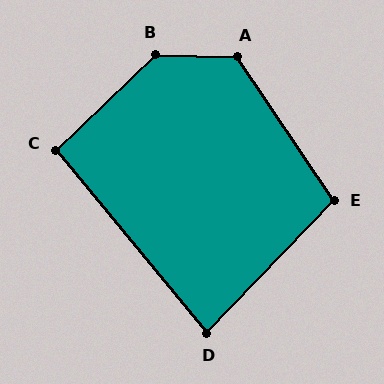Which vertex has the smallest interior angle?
D, at approximately 83 degrees.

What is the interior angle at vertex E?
Approximately 102 degrees (obtuse).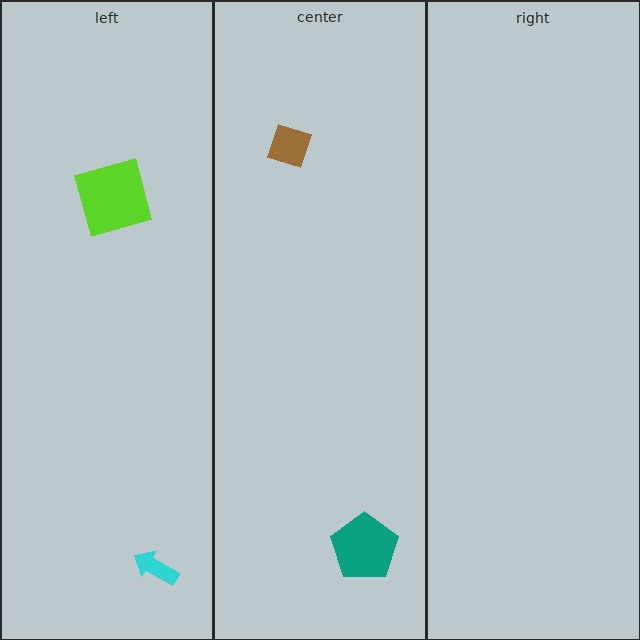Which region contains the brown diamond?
The center region.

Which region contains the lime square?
The left region.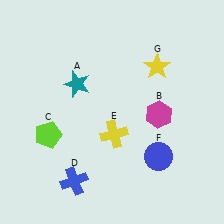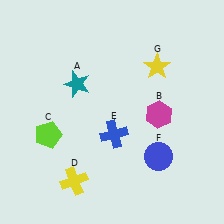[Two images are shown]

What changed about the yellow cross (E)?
In Image 1, E is yellow. In Image 2, it changed to blue.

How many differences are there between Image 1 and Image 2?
There are 2 differences between the two images.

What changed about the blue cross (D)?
In Image 1, D is blue. In Image 2, it changed to yellow.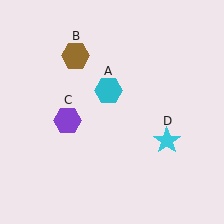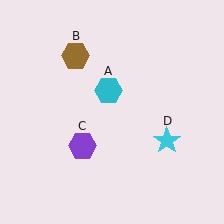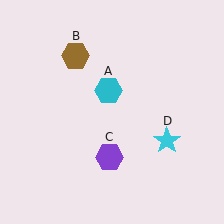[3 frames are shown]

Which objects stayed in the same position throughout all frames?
Cyan hexagon (object A) and brown hexagon (object B) and cyan star (object D) remained stationary.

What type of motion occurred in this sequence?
The purple hexagon (object C) rotated counterclockwise around the center of the scene.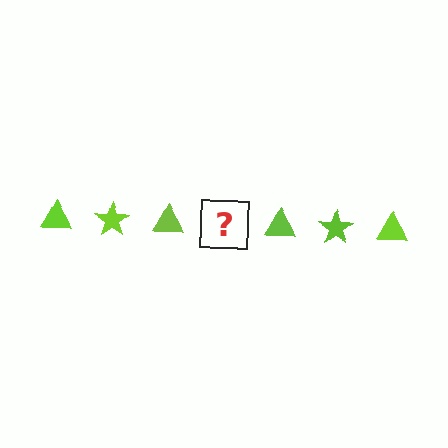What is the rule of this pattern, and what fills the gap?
The rule is that the pattern cycles through triangle, star shapes in lime. The gap should be filled with a lime star.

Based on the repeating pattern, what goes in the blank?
The blank should be a lime star.